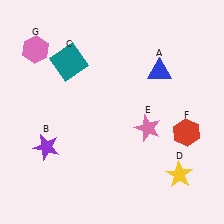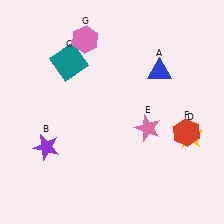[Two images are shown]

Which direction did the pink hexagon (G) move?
The pink hexagon (G) moved right.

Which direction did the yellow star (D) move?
The yellow star (D) moved up.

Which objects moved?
The objects that moved are: the yellow star (D), the pink hexagon (G).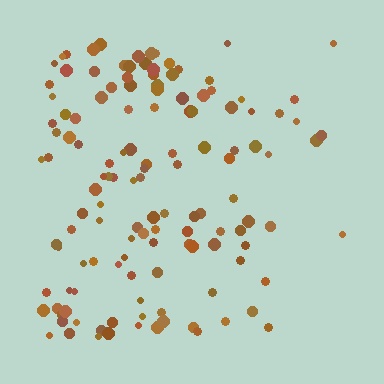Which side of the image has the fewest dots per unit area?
The right.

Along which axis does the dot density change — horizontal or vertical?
Horizontal.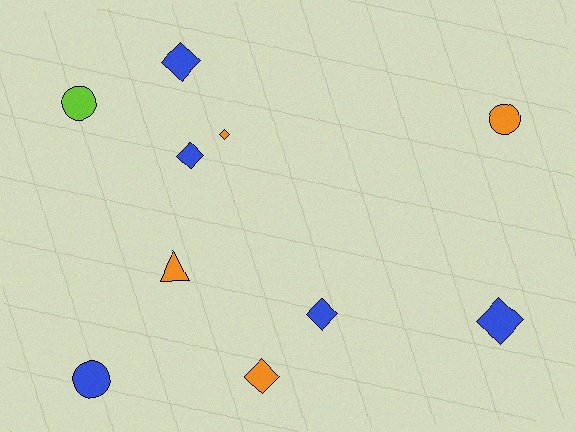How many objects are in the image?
There are 10 objects.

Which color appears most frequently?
Blue, with 5 objects.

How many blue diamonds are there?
There are 4 blue diamonds.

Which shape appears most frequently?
Diamond, with 6 objects.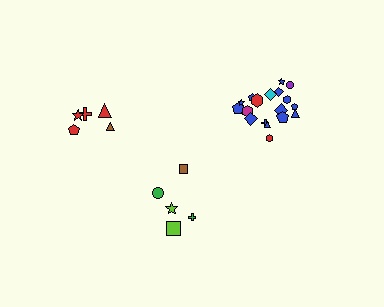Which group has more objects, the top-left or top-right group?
The top-right group.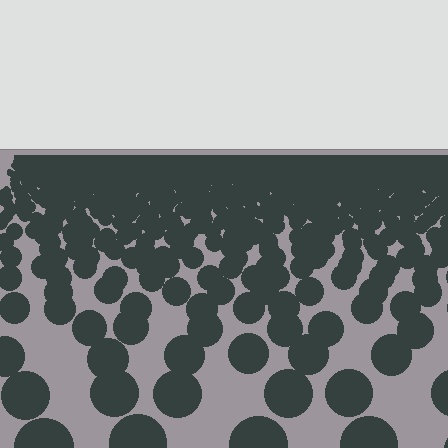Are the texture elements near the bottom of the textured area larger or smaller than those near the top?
Larger. Near the bottom, elements are closer to the viewer and appear at a bigger on-screen size.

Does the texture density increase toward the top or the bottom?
Density increases toward the top.